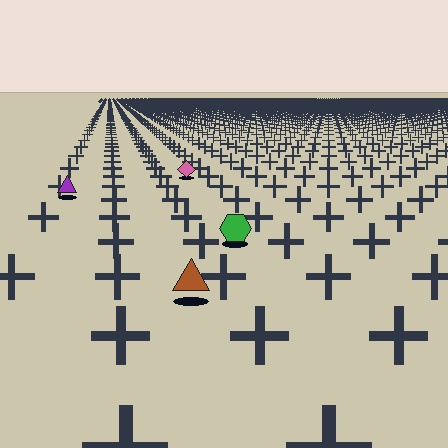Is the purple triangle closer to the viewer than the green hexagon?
No. The green hexagon is closer — you can tell from the texture gradient: the ground texture is coarser near it.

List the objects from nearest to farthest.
From nearest to farthest: the brown triangle, the green hexagon, the purple triangle, the pink diamond.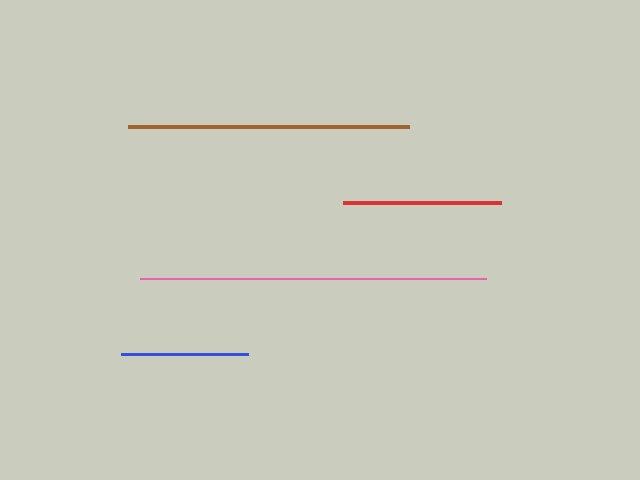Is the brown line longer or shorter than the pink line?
The pink line is longer than the brown line.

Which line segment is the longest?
The pink line is the longest at approximately 346 pixels.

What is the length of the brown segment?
The brown segment is approximately 281 pixels long.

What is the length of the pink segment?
The pink segment is approximately 346 pixels long.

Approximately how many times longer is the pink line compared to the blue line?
The pink line is approximately 2.7 times the length of the blue line.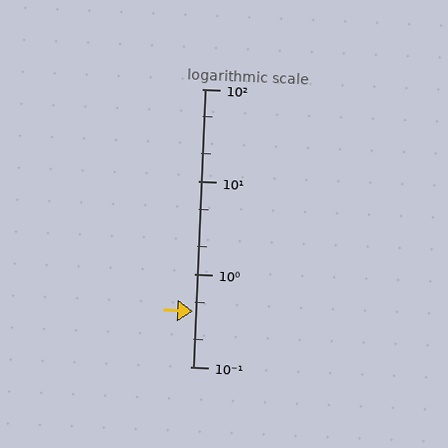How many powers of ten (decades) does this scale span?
The scale spans 3 decades, from 0.1 to 100.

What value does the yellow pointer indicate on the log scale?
The pointer indicates approximately 0.4.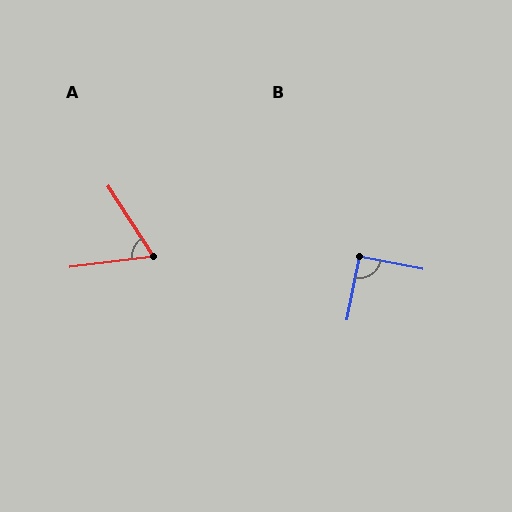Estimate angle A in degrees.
Approximately 65 degrees.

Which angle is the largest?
B, at approximately 90 degrees.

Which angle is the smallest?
A, at approximately 65 degrees.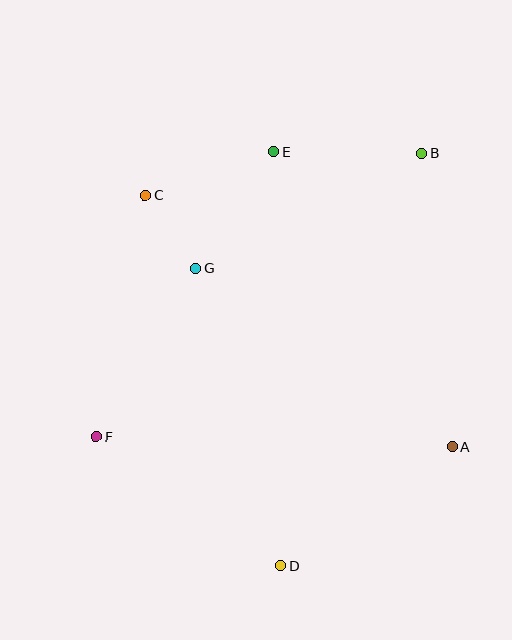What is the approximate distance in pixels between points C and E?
The distance between C and E is approximately 135 pixels.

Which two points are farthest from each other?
Points B and D are farthest from each other.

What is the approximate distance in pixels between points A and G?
The distance between A and G is approximately 313 pixels.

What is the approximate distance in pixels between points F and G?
The distance between F and G is approximately 196 pixels.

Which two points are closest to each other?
Points C and G are closest to each other.